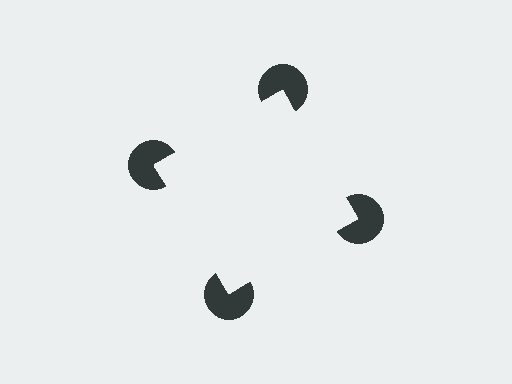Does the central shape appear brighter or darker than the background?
It typically appears slightly brighter than the background, even though no actual brightness change is drawn.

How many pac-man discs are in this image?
There are 4 — one at each vertex of the illusory square.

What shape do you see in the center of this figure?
An illusory square — its edges are inferred from the aligned wedge cuts in the pac-man discs, not physically drawn.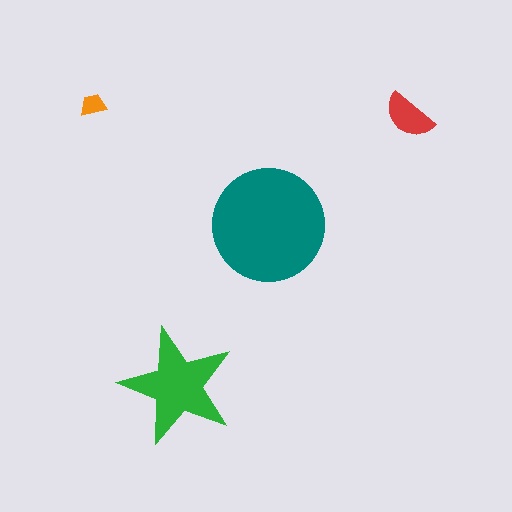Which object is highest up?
The orange trapezoid is topmost.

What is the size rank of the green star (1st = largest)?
2nd.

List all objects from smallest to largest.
The orange trapezoid, the red semicircle, the green star, the teal circle.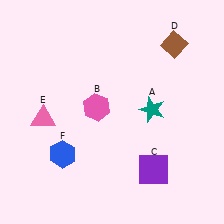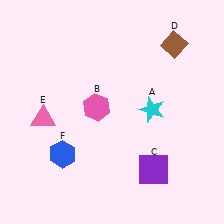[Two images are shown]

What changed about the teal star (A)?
In Image 1, A is teal. In Image 2, it changed to cyan.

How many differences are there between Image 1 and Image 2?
There is 1 difference between the two images.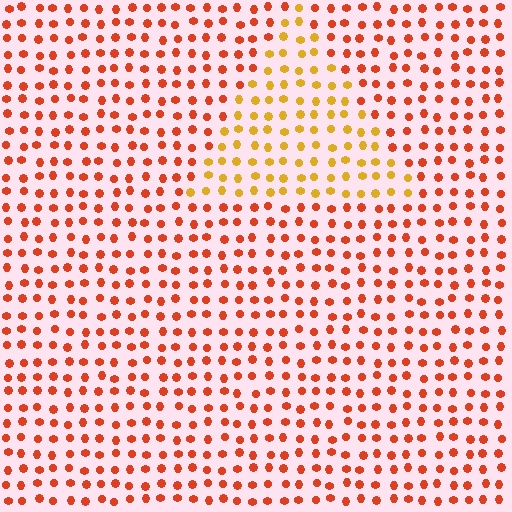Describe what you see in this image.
The image is filled with small red elements in a uniform arrangement. A triangle-shaped region is visible where the elements are tinted to a slightly different hue, forming a subtle color boundary.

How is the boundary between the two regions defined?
The boundary is defined purely by a slight shift in hue (about 35 degrees). Spacing, size, and orientation are identical on both sides.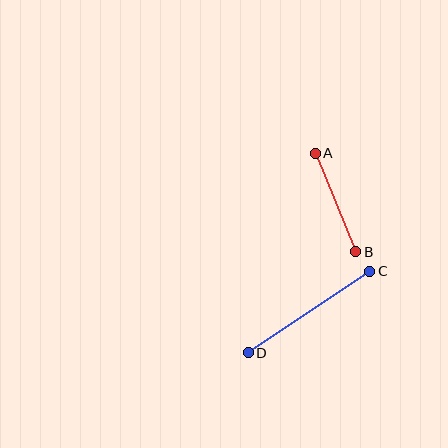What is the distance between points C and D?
The distance is approximately 146 pixels.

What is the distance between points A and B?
The distance is approximately 106 pixels.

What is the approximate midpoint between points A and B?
The midpoint is at approximately (335, 202) pixels.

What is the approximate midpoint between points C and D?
The midpoint is at approximately (309, 312) pixels.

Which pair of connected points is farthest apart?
Points C and D are farthest apart.